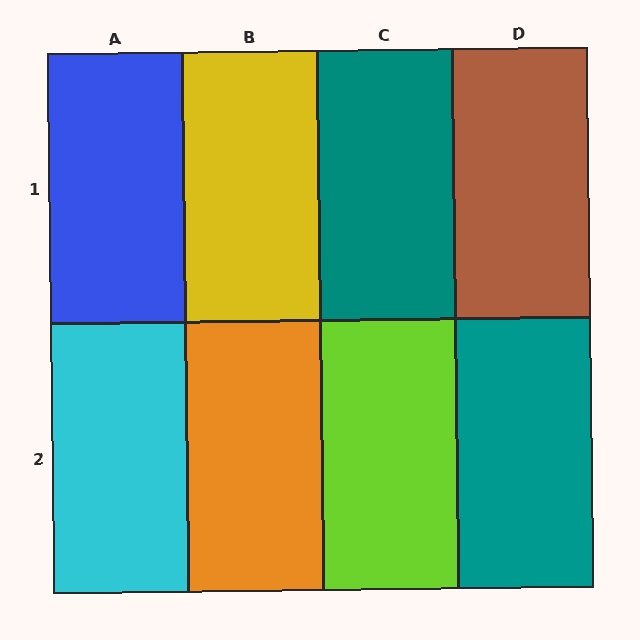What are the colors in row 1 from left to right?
Blue, yellow, teal, brown.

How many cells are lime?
1 cell is lime.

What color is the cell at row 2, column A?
Cyan.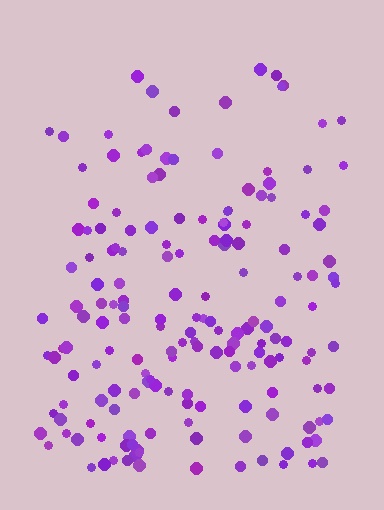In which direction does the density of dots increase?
From top to bottom, with the bottom side densest.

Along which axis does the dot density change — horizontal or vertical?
Vertical.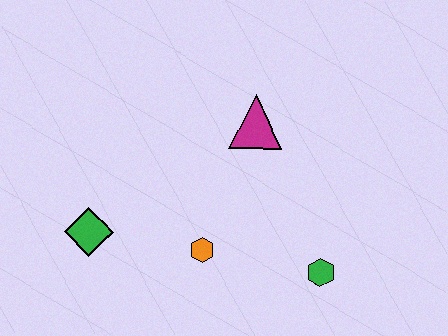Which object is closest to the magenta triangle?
The orange hexagon is closest to the magenta triangle.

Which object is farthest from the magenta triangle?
The green diamond is farthest from the magenta triangle.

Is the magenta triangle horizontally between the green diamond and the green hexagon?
Yes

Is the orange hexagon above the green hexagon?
Yes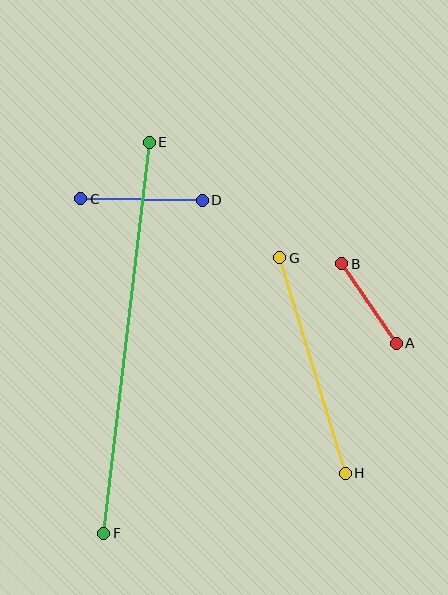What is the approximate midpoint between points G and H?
The midpoint is at approximately (312, 366) pixels.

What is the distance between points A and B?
The distance is approximately 96 pixels.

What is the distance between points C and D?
The distance is approximately 122 pixels.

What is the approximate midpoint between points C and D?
The midpoint is at approximately (141, 200) pixels.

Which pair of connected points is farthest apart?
Points E and F are farthest apart.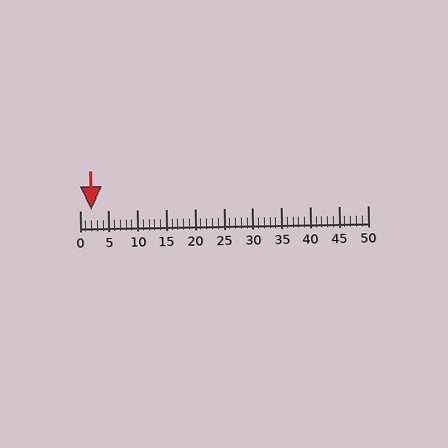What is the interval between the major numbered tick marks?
The major tick marks are spaced 5 units apart.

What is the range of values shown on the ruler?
The ruler shows values from 0 to 50.